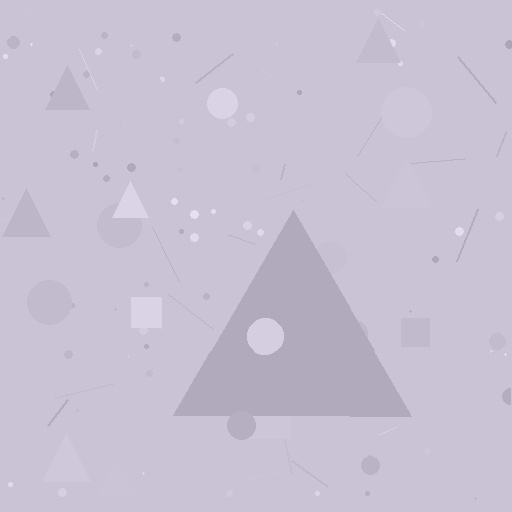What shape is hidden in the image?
A triangle is hidden in the image.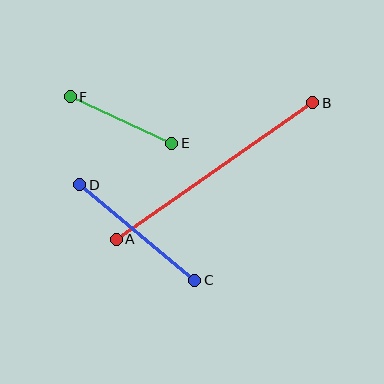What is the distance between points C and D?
The distance is approximately 150 pixels.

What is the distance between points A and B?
The distance is approximately 239 pixels.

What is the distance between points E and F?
The distance is approximately 112 pixels.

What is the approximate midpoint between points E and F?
The midpoint is at approximately (121, 120) pixels.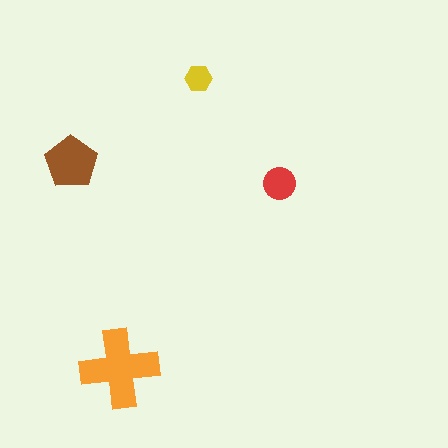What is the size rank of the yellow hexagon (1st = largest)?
4th.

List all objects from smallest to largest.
The yellow hexagon, the red circle, the brown pentagon, the orange cross.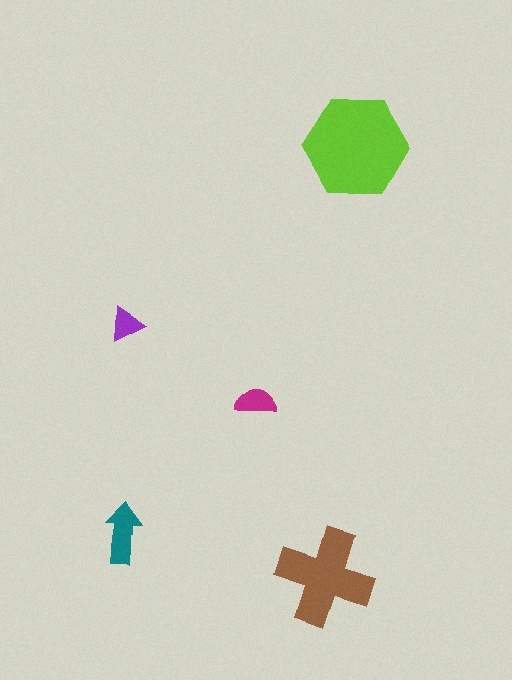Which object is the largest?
The lime hexagon.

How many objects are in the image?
There are 5 objects in the image.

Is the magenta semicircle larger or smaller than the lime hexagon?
Smaller.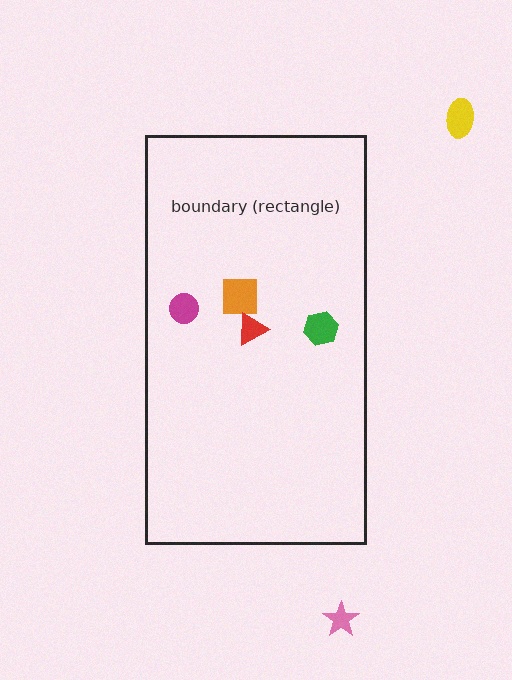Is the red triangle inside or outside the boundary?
Inside.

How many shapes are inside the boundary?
4 inside, 2 outside.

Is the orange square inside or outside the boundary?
Inside.